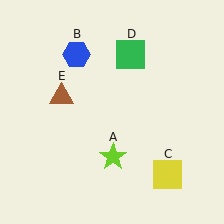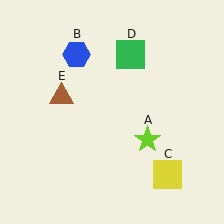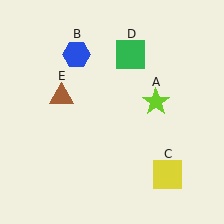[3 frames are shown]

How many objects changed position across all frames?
1 object changed position: lime star (object A).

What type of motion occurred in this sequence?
The lime star (object A) rotated counterclockwise around the center of the scene.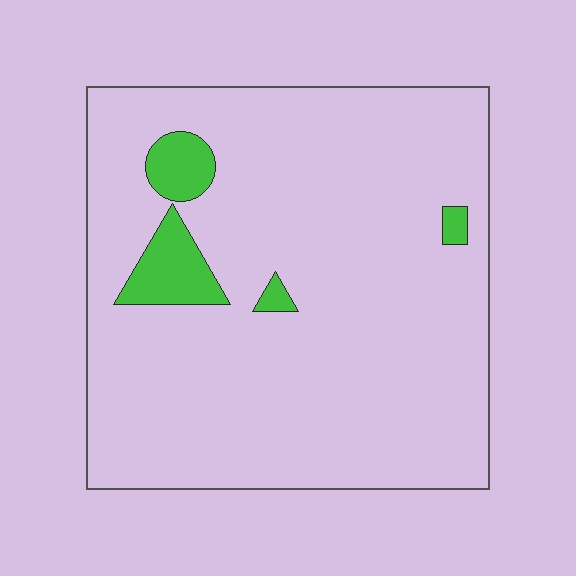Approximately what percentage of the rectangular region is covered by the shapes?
Approximately 5%.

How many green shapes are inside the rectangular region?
4.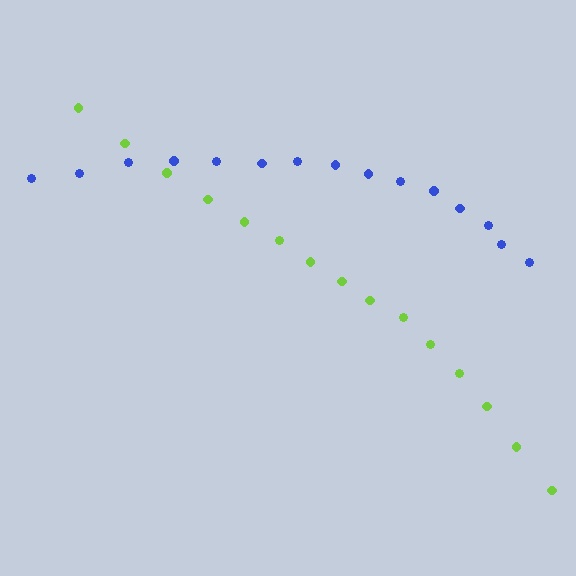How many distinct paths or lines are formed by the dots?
There are 2 distinct paths.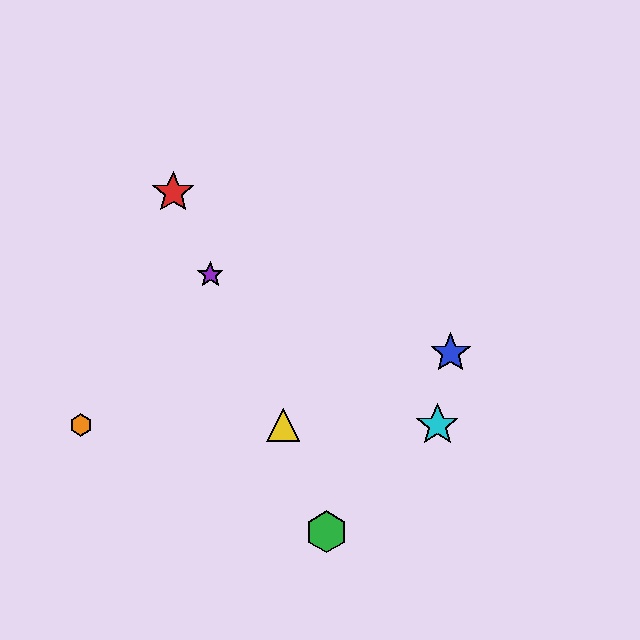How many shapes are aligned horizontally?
3 shapes (the yellow triangle, the orange hexagon, the cyan star) are aligned horizontally.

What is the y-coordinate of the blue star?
The blue star is at y≈353.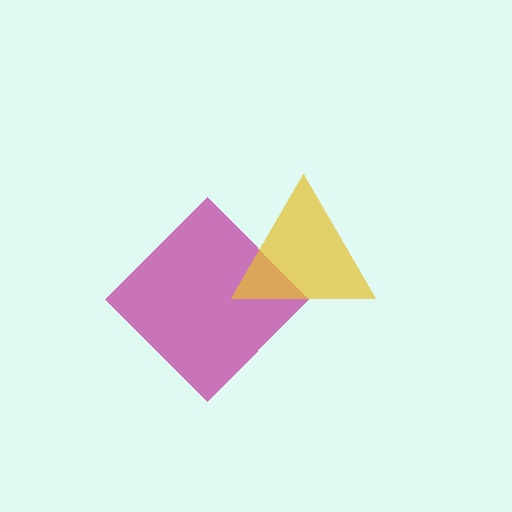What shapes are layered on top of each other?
The layered shapes are: a magenta diamond, a yellow triangle.